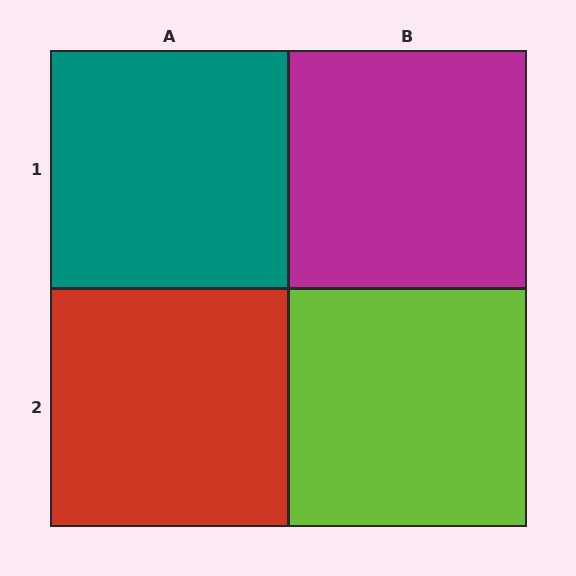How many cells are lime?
1 cell is lime.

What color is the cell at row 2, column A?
Red.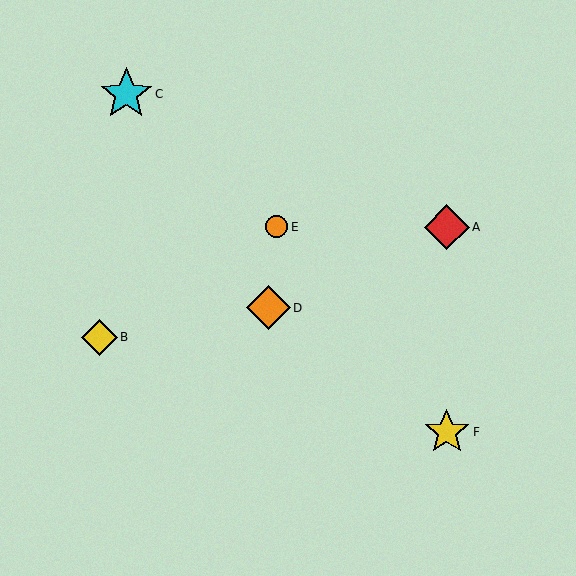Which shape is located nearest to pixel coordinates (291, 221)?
The orange circle (labeled E) at (277, 227) is nearest to that location.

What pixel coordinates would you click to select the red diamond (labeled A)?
Click at (447, 227) to select the red diamond A.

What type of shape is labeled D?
Shape D is an orange diamond.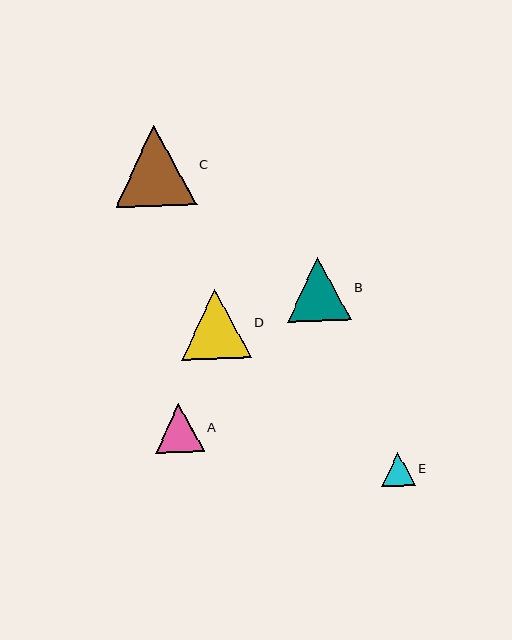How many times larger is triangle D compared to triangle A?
Triangle D is approximately 1.4 times the size of triangle A.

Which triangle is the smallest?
Triangle E is the smallest with a size of approximately 34 pixels.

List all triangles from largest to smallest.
From largest to smallest: C, D, B, A, E.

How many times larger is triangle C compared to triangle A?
Triangle C is approximately 1.7 times the size of triangle A.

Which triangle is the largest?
Triangle C is the largest with a size of approximately 81 pixels.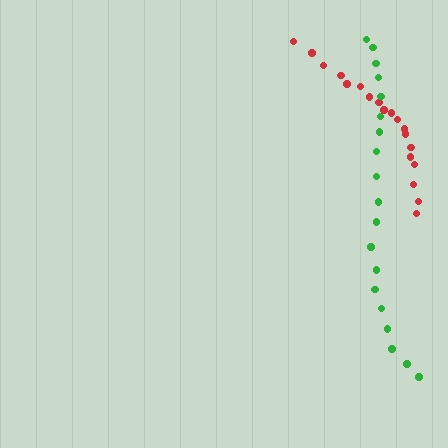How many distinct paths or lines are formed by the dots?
There are 2 distinct paths.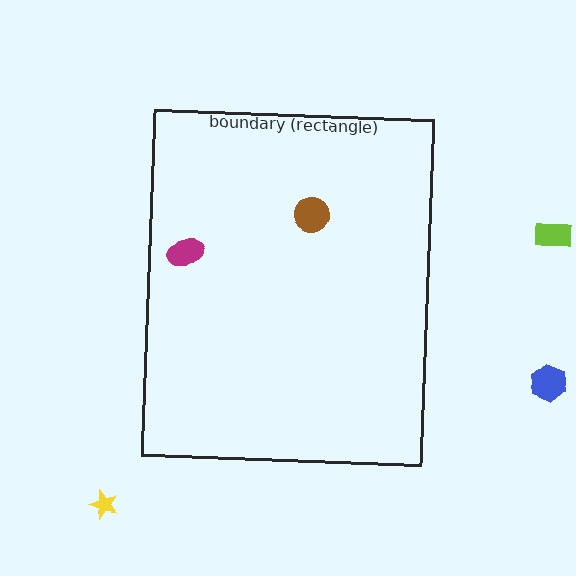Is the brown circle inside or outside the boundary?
Inside.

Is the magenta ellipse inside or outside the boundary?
Inside.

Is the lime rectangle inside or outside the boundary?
Outside.